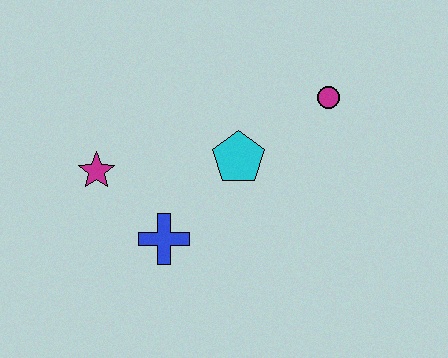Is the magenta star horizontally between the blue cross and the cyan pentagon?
No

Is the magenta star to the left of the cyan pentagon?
Yes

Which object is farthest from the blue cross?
The magenta circle is farthest from the blue cross.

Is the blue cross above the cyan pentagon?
No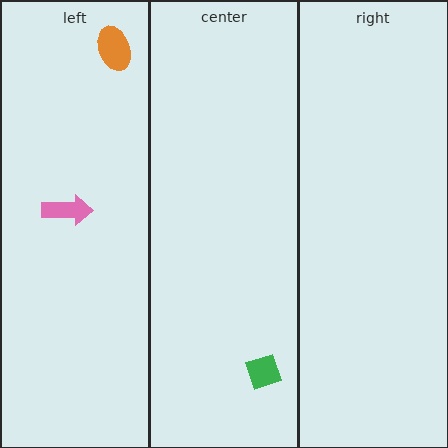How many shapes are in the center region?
1.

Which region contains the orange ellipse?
The left region.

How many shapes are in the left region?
2.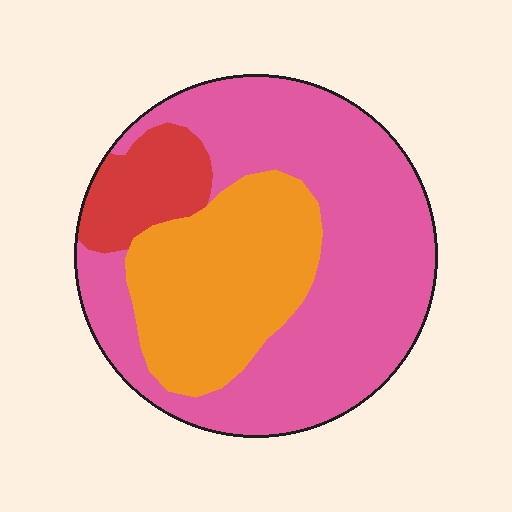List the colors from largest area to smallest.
From largest to smallest: pink, orange, red.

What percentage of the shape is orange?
Orange covers 29% of the shape.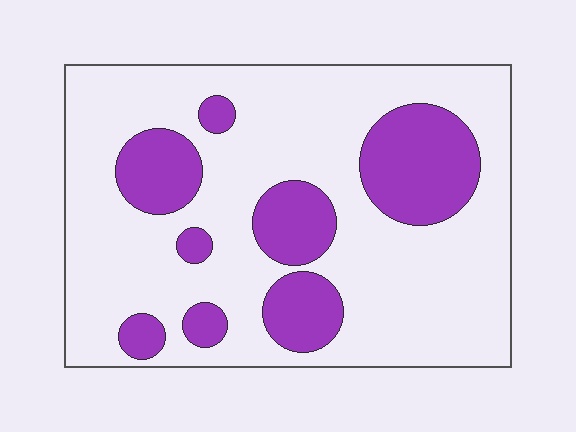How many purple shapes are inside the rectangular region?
8.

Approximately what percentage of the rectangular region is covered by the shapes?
Approximately 25%.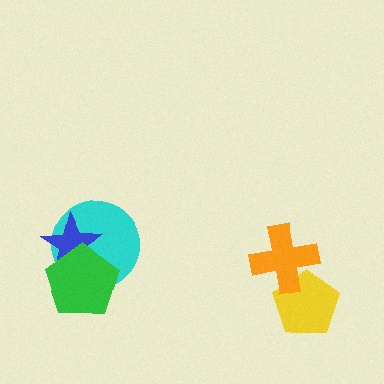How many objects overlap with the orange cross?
1 object overlaps with the orange cross.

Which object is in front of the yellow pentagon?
The orange cross is in front of the yellow pentagon.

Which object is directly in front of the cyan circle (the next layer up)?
The blue star is directly in front of the cyan circle.